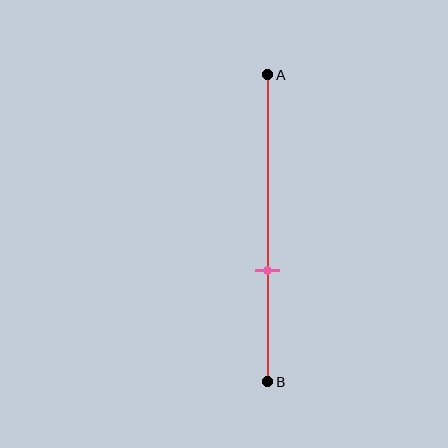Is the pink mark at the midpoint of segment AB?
No, the mark is at about 65% from A, not at the 50% midpoint.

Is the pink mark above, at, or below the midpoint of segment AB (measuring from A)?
The pink mark is below the midpoint of segment AB.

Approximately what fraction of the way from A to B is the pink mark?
The pink mark is approximately 65% of the way from A to B.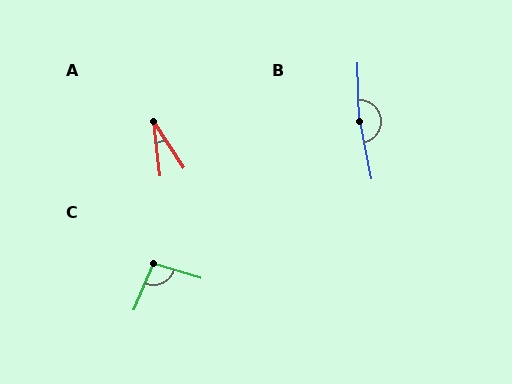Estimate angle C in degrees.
Approximately 96 degrees.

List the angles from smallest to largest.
A (26°), C (96°), B (170°).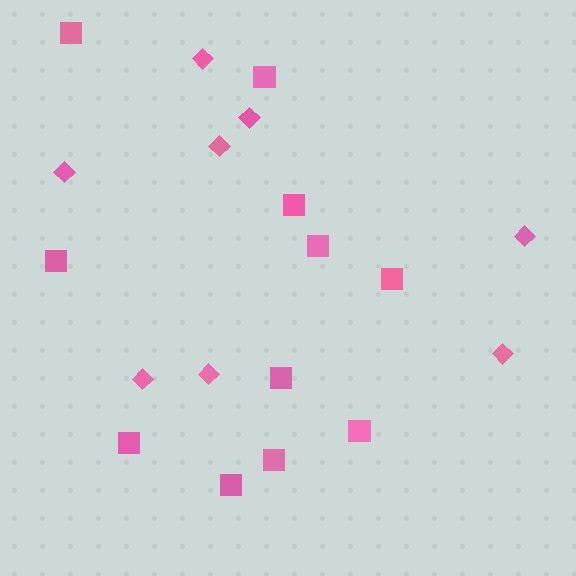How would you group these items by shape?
There are 2 groups: one group of squares (11) and one group of diamonds (8).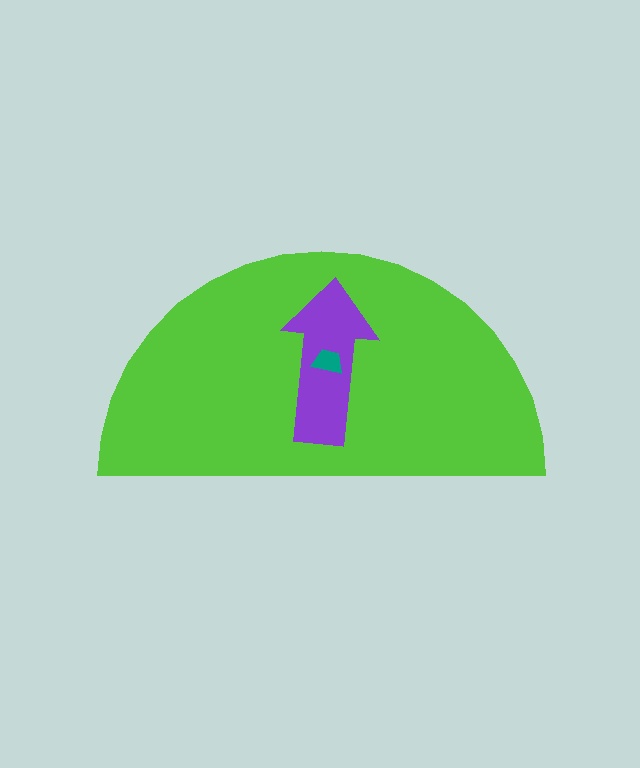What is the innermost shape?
The teal trapezoid.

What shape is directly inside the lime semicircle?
The purple arrow.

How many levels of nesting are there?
3.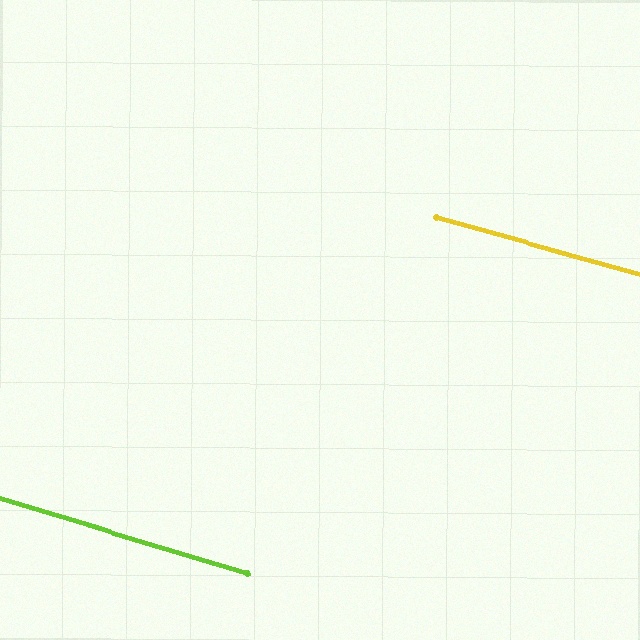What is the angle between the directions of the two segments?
Approximately 1 degree.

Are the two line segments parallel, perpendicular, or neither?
Parallel — their directions differ by only 1.2°.